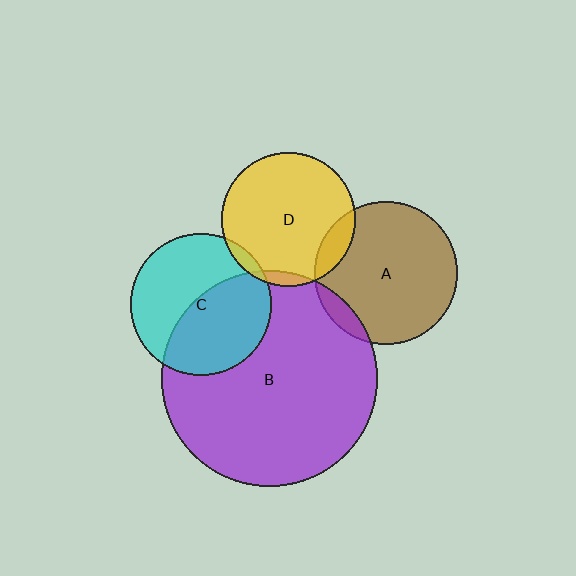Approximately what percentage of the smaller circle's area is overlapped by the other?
Approximately 5%.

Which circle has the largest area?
Circle B (purple).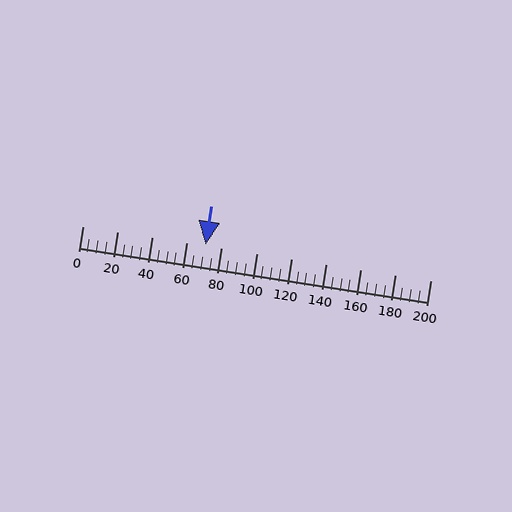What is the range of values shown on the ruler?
The ruler shows values from 0 to 200.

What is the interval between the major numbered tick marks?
The major tick marks are spaced 20 units apart.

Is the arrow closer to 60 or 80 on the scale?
The arrow is closer to 80.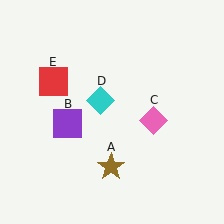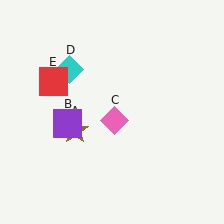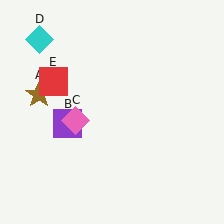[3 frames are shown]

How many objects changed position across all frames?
3 objects changed position: brown star (object A), pink diamond (object C), cyan diamond (object D).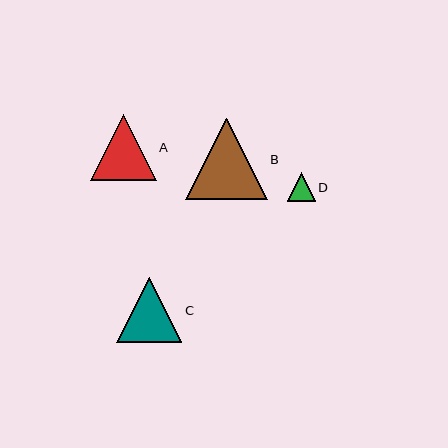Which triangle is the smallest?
Triangle D is the smallest with a size of approximately 28 pixels.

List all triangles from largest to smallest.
From largest to smallest: B, A, C, D.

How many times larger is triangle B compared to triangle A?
Triangle B is approximately 1.2 times the size of triangle A.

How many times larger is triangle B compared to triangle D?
Triangle B is approximately 2.9 times the size of triangle D.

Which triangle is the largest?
Triangle B is the largest with a size of approximately 81 pixels.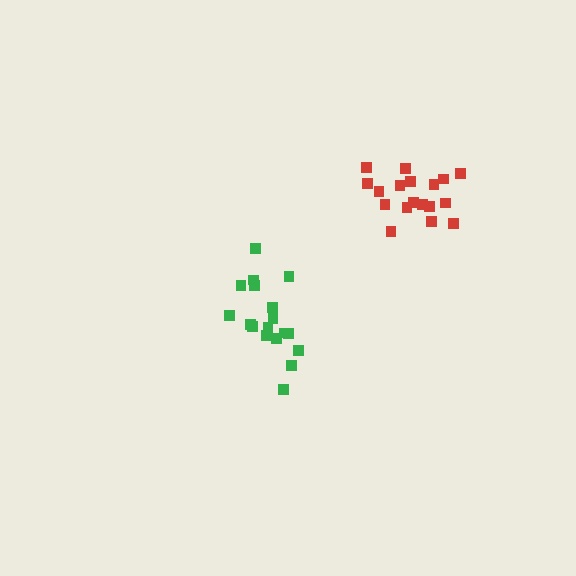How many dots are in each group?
Group 1: 18 dots, Group 2: 18 dots (36 total).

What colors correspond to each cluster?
The clusters are colored: green, red.